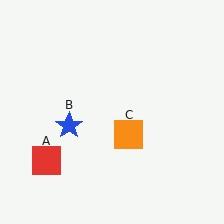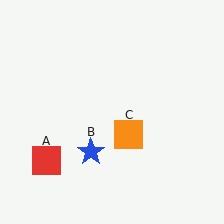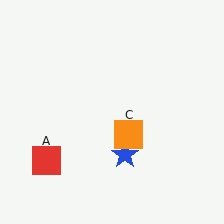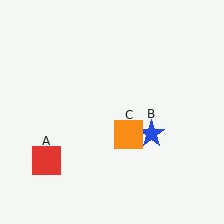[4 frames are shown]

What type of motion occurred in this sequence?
The blue star (object B) rotated counterclockwise around the center of the scene.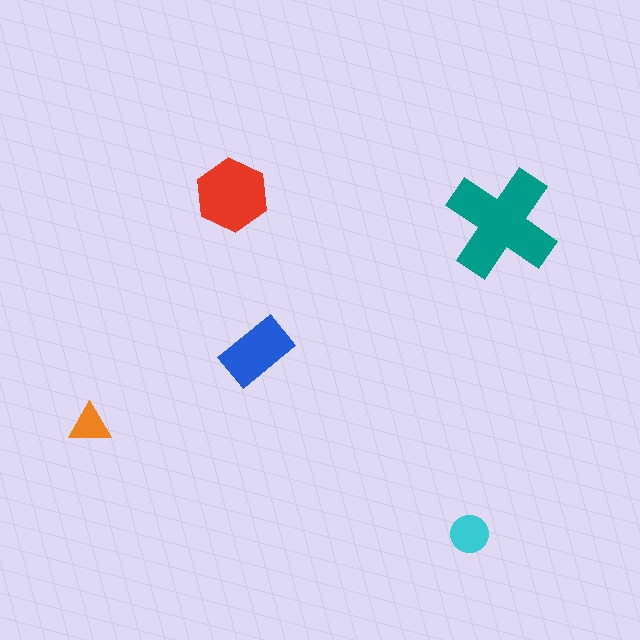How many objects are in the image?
There are 5 objects in the image.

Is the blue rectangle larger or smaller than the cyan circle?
Larger.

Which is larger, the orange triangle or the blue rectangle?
The blue rectangle.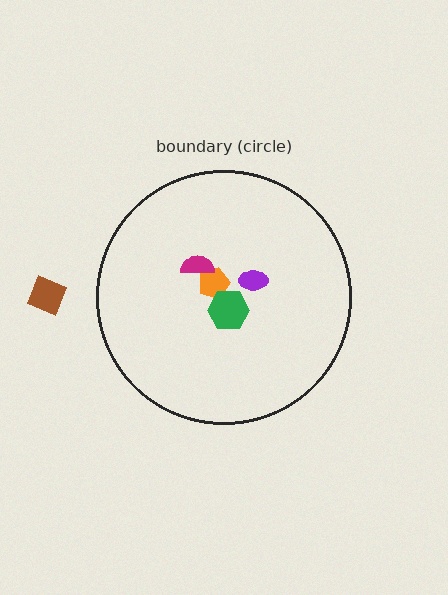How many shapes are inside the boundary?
4 inside, 1 outside.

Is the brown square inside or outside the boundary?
Outside.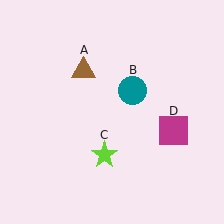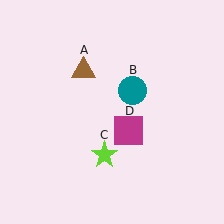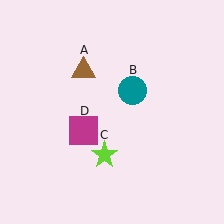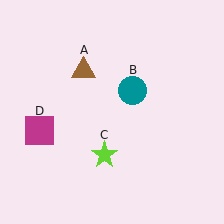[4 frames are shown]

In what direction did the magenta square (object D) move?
The magenta square (object D) moved left.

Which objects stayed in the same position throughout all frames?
Brown triangle (object A) and teal circle (object B) and lime star (object C) remained stationary.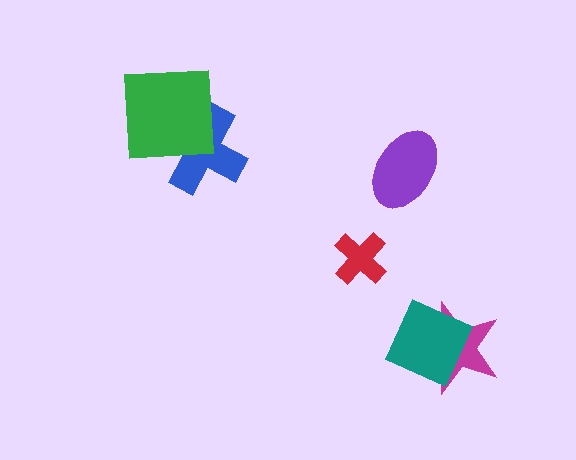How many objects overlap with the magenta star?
1 object overlaps with the magenta star.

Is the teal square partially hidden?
No, no other shape covers it.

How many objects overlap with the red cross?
0 objects overlap with the red cross.